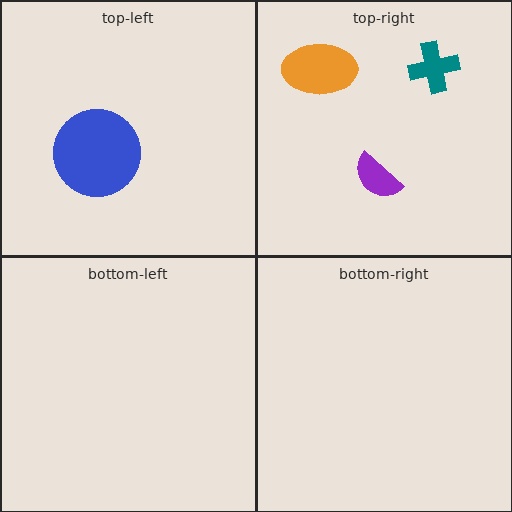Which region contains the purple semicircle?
The top-right region.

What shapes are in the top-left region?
The blue circle.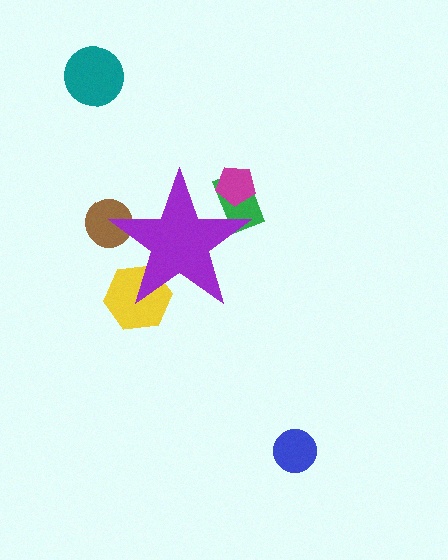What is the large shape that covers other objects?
A purple star.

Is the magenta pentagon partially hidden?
Yes, the magenta pentagon is partially hidden behind the purple star.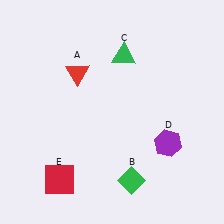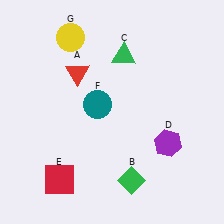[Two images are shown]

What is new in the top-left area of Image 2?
A teal circle (F) was added in the top-left area of Image 2.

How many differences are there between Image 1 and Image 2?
There are 2 differences between the two images.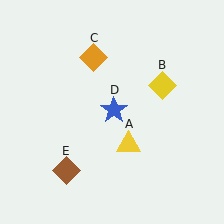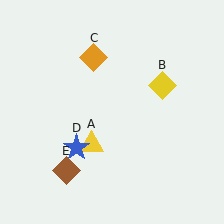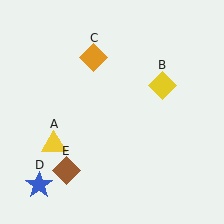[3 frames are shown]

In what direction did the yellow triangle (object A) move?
The yellow triangle (object A) moved left.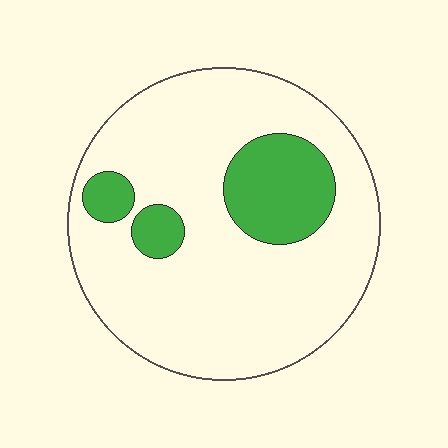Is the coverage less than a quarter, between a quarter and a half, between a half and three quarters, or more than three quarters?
Less than a quarter.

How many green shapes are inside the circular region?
3.